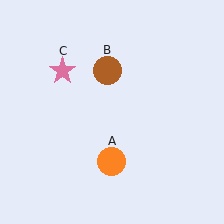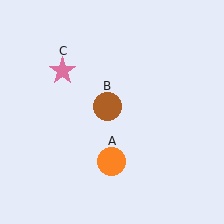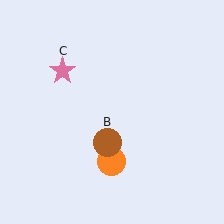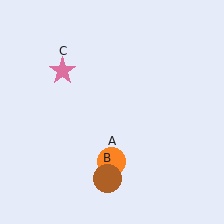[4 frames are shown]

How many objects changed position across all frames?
1 object changed position: brown circle (object B).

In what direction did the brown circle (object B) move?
The brown circle (object B) moved down.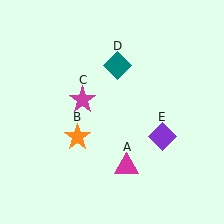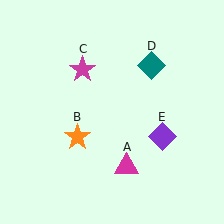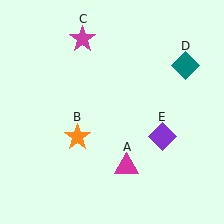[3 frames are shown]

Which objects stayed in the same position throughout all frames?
Magenta triangle (object A) and orange star (object B) and purple diamond (object E) remained stationary.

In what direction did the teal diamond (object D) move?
The teal diamond (object D) moved right.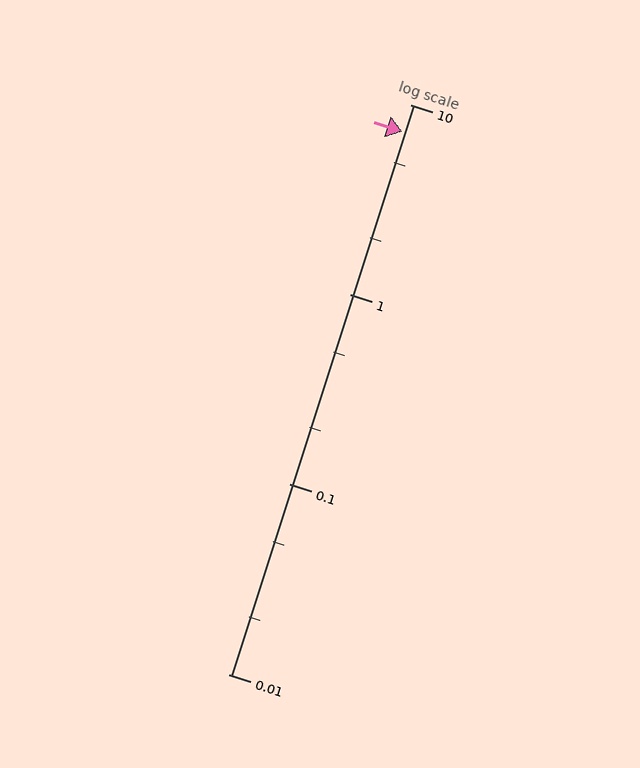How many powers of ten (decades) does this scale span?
The scale spans 3 decades, from 0.01 to 10.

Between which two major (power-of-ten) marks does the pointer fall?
The pointer is between 1 and 10.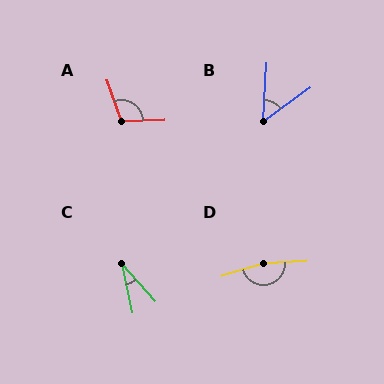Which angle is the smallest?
C, at approximately 30 degrees.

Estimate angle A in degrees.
Approximately 108 degrees.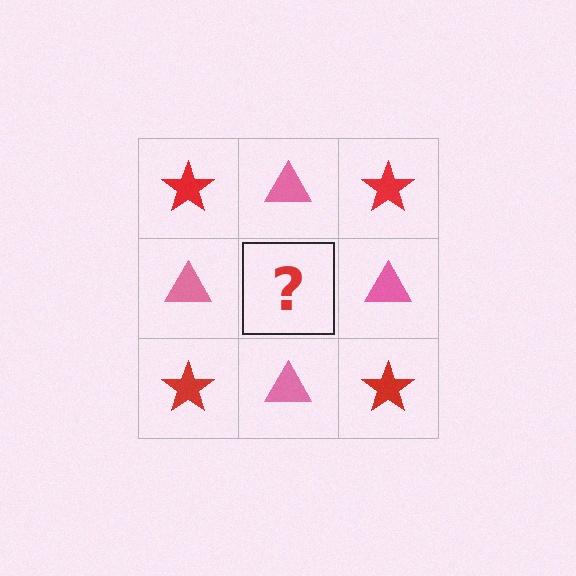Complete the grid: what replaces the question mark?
The question mark should be replaced with a red star.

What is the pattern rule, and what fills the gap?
The rule is that it alternates red star and pink triangle in a checkerboard pattern. The gap should be filled with a red star.